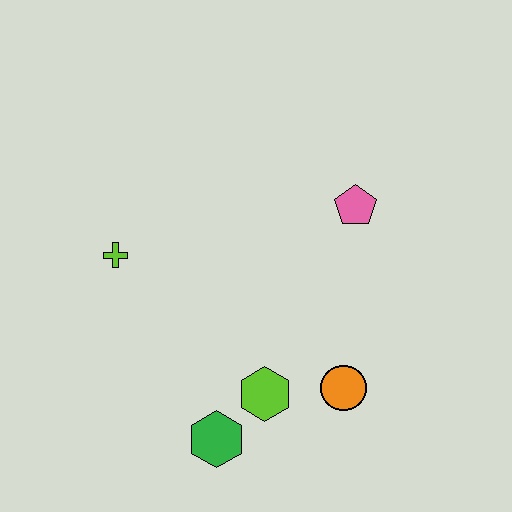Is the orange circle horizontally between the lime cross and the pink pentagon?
Yes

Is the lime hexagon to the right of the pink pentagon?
No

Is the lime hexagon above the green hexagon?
Yes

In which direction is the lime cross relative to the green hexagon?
The lime cross is above the green hexagon.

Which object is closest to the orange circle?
The lime hexagon is closest to the orange circle.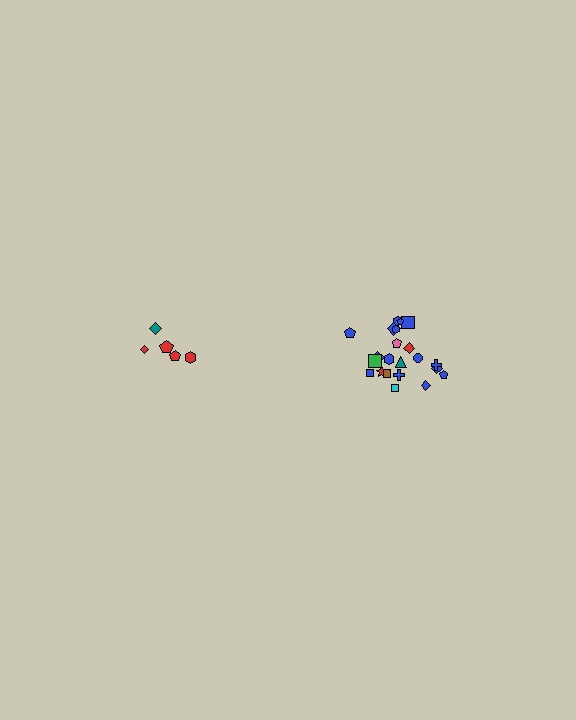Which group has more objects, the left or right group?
The right group.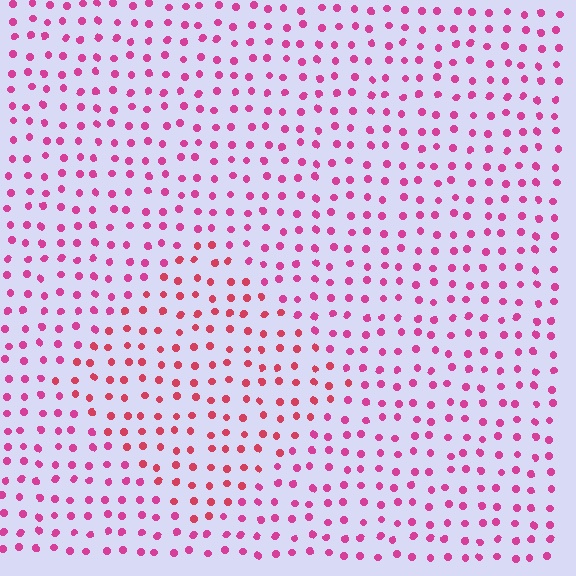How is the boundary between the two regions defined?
The boundary is defined purely by a slight shift in hue (about 24 degrees). Spacing, size, and orientation are identical on both sides.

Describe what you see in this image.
The image is filled with small magenta elements in a uniform arrangement. A diamond-shaped region is visible where the elements are tinted to a slightly different hue, forming a subtle color boundary.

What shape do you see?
I see a diamond.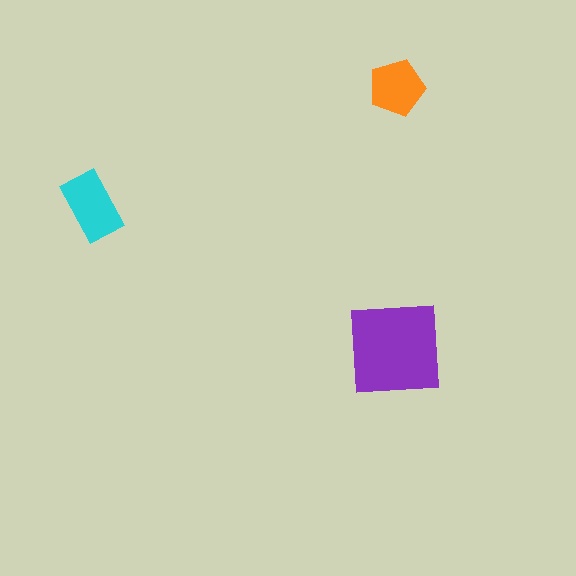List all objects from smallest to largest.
The orange pentagon, the cyan rectangle, the purple square.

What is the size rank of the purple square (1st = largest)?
1st.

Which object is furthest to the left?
The cyan rectangle is leftmost.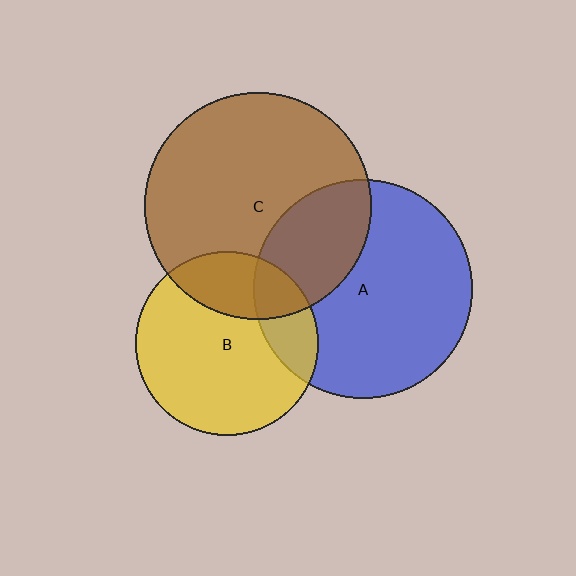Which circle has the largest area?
Circle C (brown).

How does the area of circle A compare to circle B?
Approximately 1.4 times.